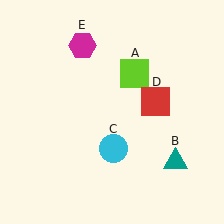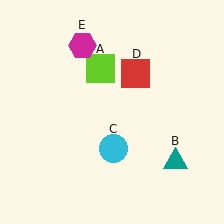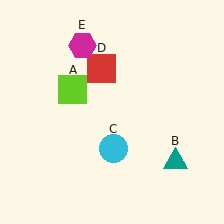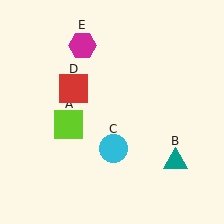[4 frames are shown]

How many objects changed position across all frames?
2 objects changed position: lime square (object A), red square (object D).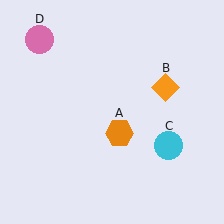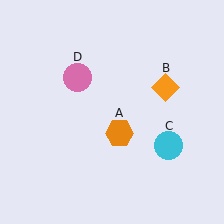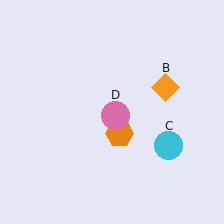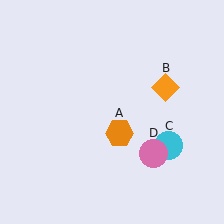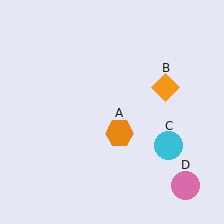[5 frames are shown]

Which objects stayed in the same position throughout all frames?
Orange hexagon (object A) and orange diamond (object B) and cyan circle (object C) remained stationary.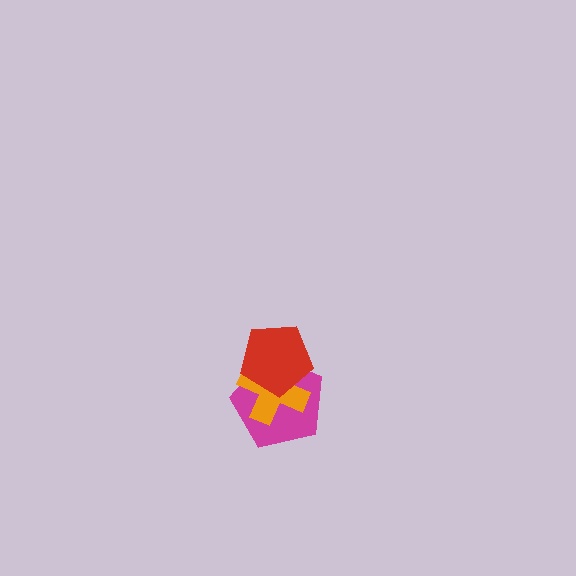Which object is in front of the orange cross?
The red pentagon is in front of the orange cross.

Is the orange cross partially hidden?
Yes, it is partially covered by another shape.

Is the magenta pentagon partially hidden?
Yes, it is partially covered by another shape.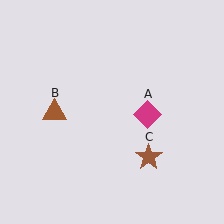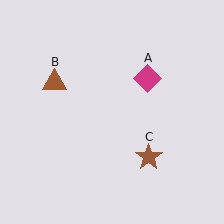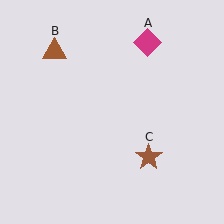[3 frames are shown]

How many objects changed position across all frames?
2 objects changed position: magenta diamond (object A), brown triangle (object B).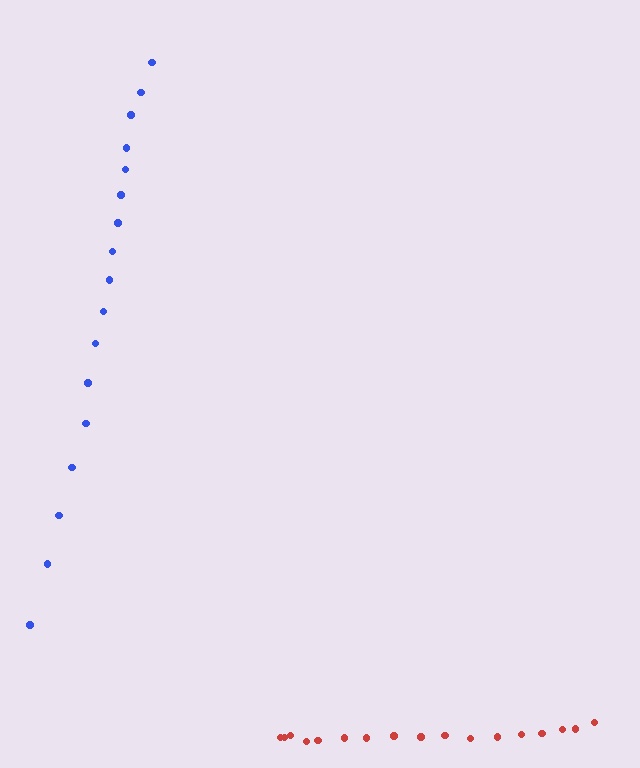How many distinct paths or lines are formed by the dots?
There are 2 distinct paths.